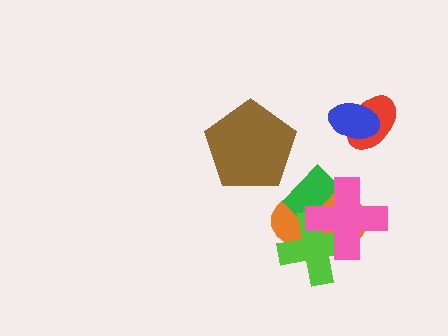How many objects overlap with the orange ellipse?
3 objects overlap with the orange ellipse.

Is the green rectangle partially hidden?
Yes, it is partially covered by another shape.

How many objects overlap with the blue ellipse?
1 object overlaps with the blue ellipse.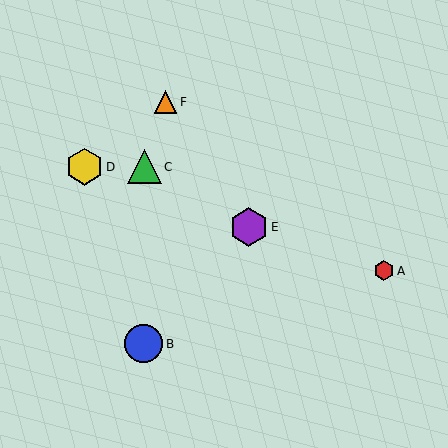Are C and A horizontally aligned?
No, C is at y≈167 and A is at y≈271.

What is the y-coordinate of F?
Object F is at y≈102.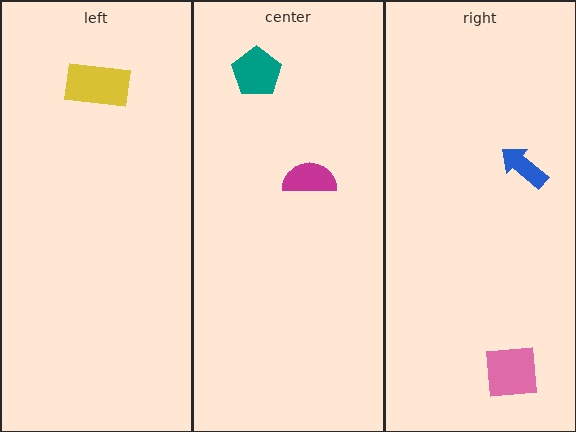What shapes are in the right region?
The blue arrow, the pink square.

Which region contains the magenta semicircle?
The center region.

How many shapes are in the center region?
2.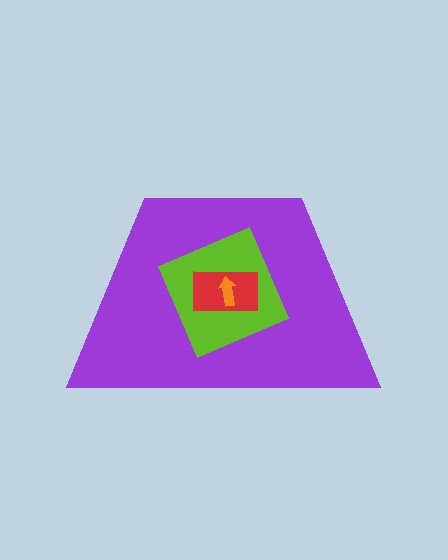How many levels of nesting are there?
4.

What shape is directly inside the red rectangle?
The orange arrow.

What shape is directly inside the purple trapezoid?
The lime diamond.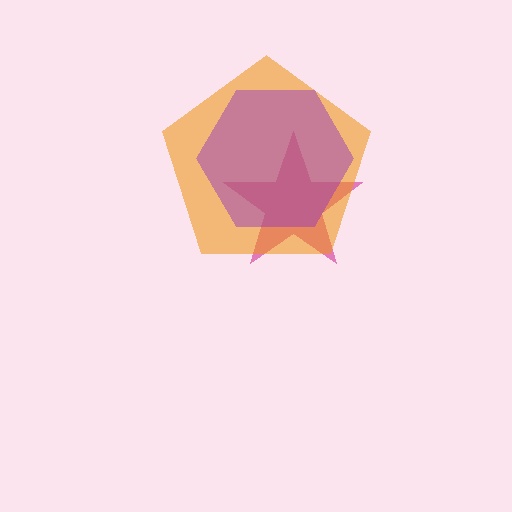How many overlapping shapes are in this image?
There are 3 overlapping shapes in the image.